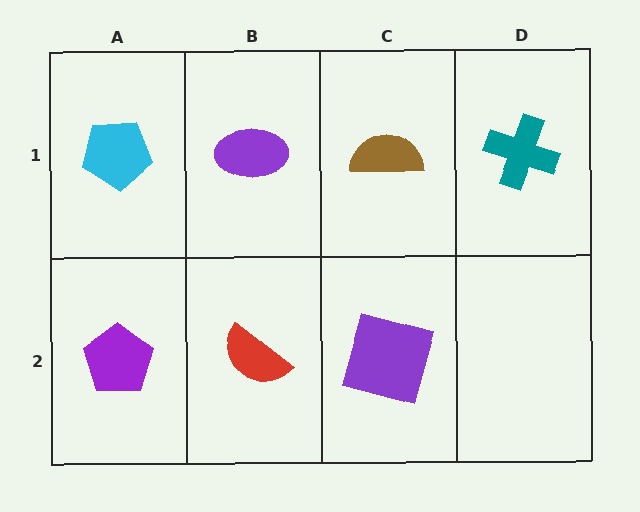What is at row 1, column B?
A purple ellipse.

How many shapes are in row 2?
3 shapes.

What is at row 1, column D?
A teal cross.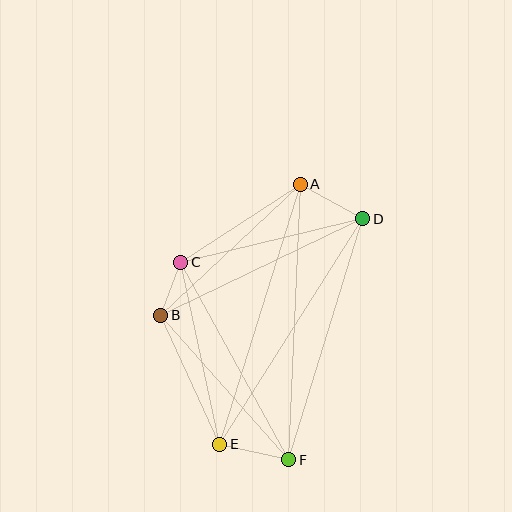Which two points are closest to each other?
Points B and C are closest to each other.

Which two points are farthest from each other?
Points A and F are farthest from each other.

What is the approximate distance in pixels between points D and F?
The distance between D and F is approximately 252 pixels.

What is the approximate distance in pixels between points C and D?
The distance between C and D is approximately 187 pixels.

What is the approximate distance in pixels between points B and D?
The distance between B and D is approximately 224 pixels.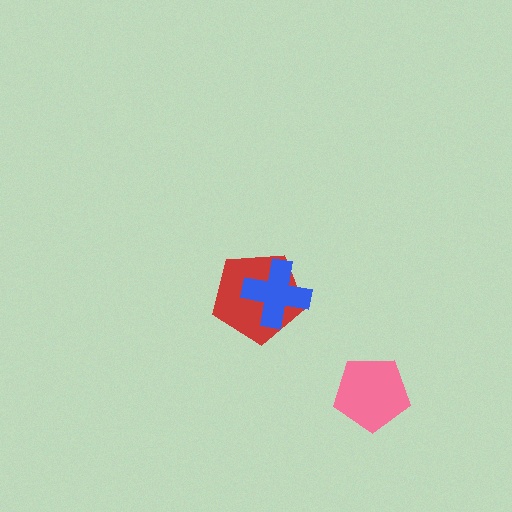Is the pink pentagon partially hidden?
No, no other shape covers it.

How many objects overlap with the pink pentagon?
0 objects overlap with the pink pentagon.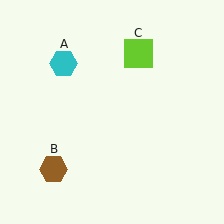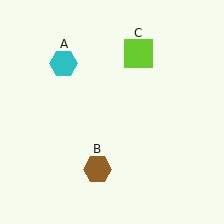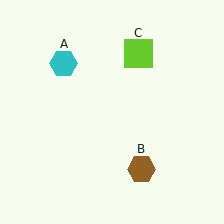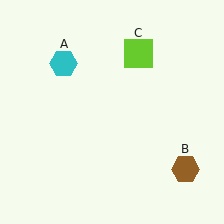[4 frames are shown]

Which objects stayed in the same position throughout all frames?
Cyan hexagon (object A) and lime square (object C) remained stationary.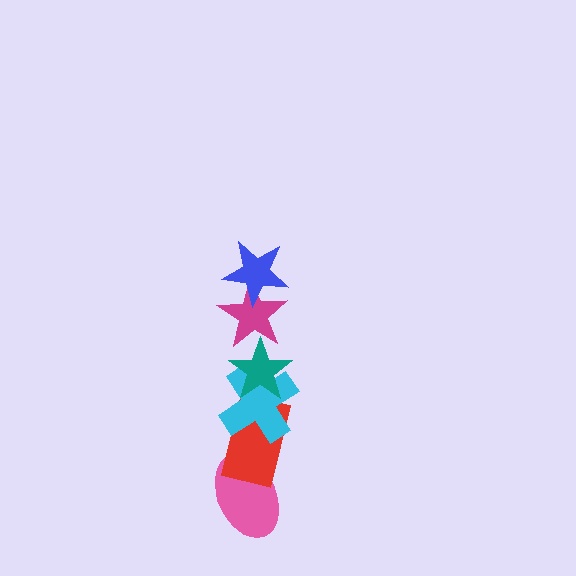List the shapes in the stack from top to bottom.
From top to bottom: the blue star, the magenta star, the teal star, the cyan cross, the red rectangle, the pink ellipse.